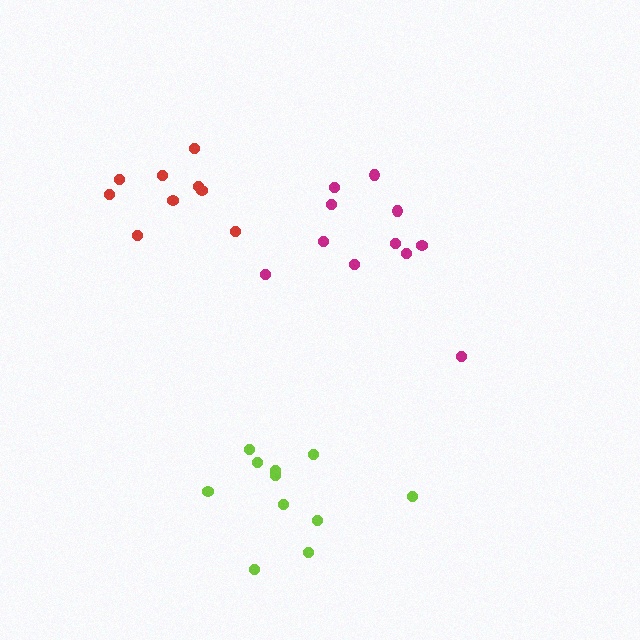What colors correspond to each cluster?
The clusters are colored: magenta, lime, red.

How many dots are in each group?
Group 1: 11 dots, Group 2: 11 dots, Group 3: 9 dots (31 total).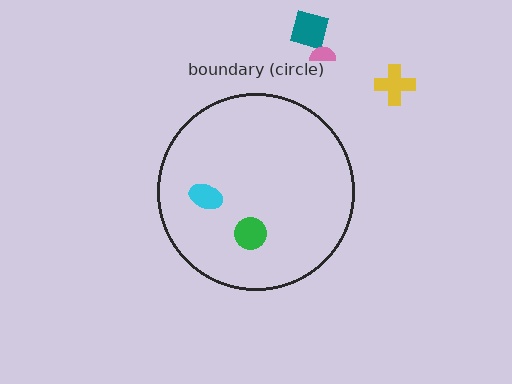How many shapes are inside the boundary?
2 inside, 3 outside.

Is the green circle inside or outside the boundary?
Inside.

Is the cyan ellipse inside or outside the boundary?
Inside.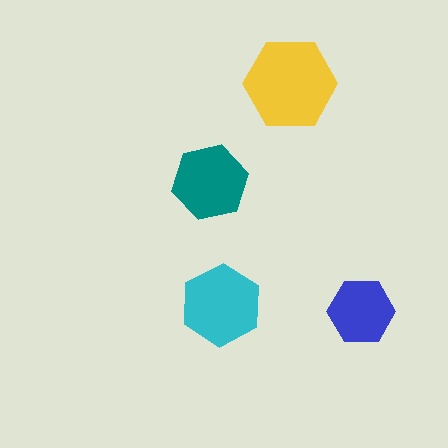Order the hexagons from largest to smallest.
the yellow one, the cyan one, the teal one, the blue one.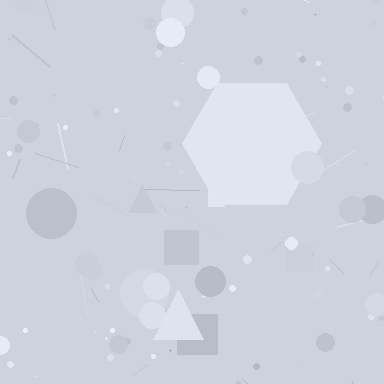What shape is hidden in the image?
A hexagon is hidden in the image.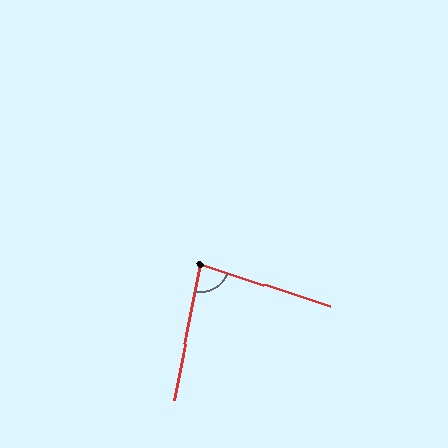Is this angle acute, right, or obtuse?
It is acute.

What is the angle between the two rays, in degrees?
Approximately 83 degrees.